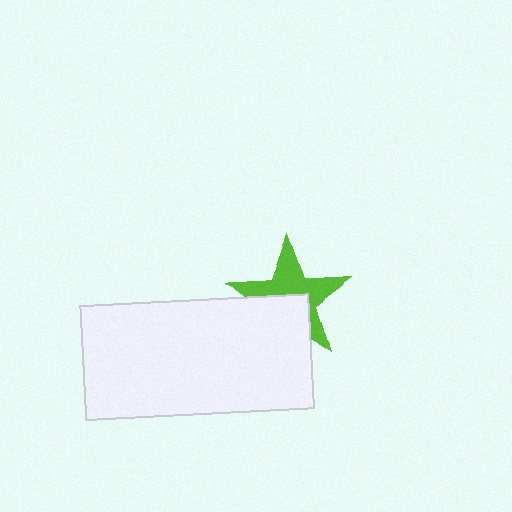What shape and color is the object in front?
The object in front is a white rectangle.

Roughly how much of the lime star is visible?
About half of it is visible (roughly 57%).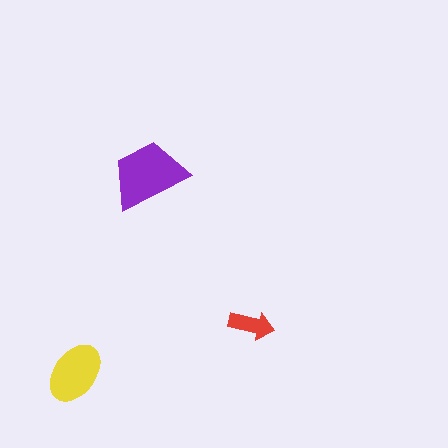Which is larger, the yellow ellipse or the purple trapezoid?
The purple trapezoid.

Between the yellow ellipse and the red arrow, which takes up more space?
The yellow ellipse.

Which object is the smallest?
The red arrow.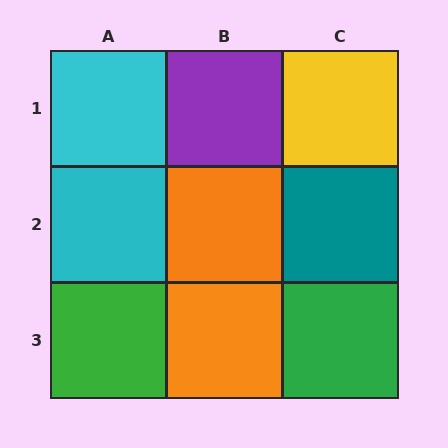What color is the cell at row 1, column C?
Yellow.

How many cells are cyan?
2 cells are cyan.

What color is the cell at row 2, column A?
Cyan.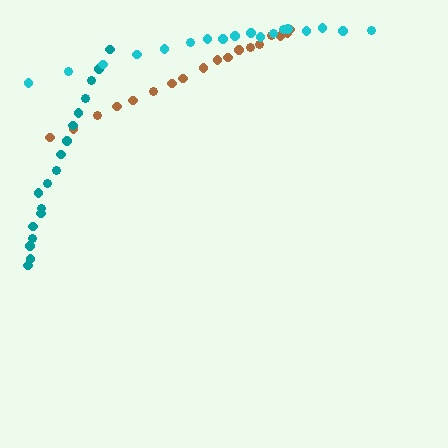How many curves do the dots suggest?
There are 3 distinct paths.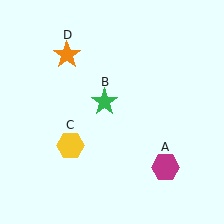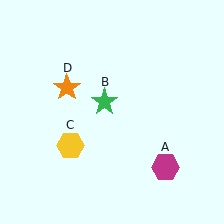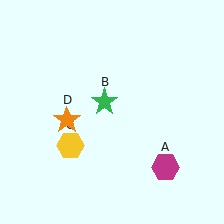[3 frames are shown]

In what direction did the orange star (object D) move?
The orange star (object D) moved down.